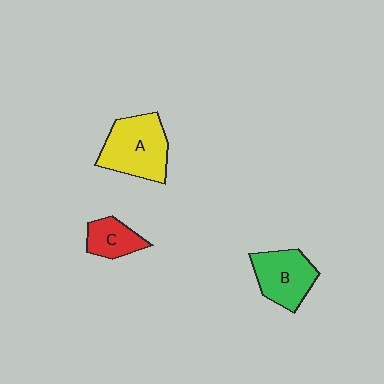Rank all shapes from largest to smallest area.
From largest to smallest: A (yellow), B (green), C (red).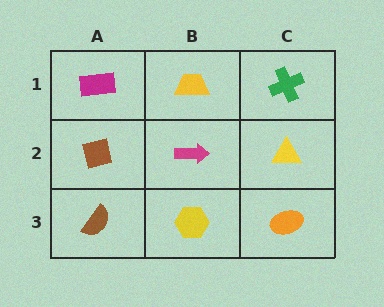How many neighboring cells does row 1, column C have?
2.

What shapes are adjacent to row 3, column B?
A magenta arrow (row 2, column B), a brown semicircle (row 3, column A), an orange ellipse (row 3, column C).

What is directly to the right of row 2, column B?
A yellow triangle.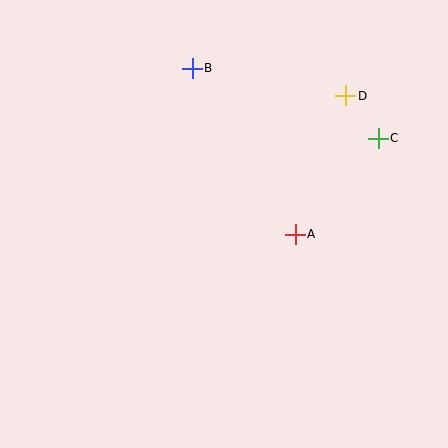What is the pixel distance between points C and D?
The distance between C and D is 54 pixels.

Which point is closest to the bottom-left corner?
Point A is closest to the bottom-left corner.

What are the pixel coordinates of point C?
Point C is at (378, 138).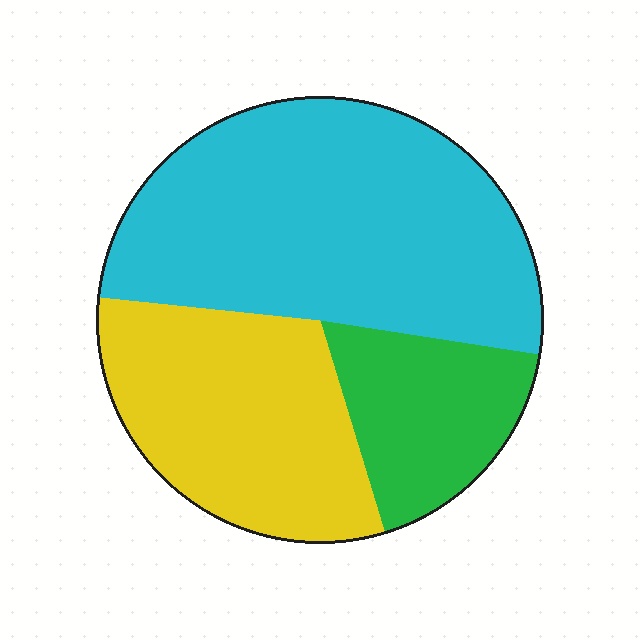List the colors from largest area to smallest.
From largest to smallest: cyan, yellow, green.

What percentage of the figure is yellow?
Yellow takes up about one third (1/3) of the figure.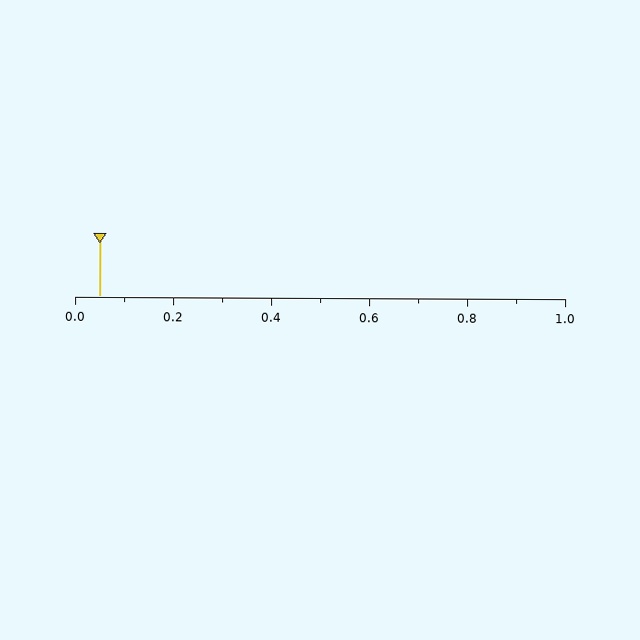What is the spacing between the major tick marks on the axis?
The major ticks are spaced 0.2 apart.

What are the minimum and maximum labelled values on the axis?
The axis runs from 0.0 to 1.0.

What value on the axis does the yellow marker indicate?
The marker indicates approximately 0.05.